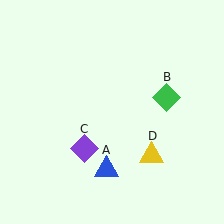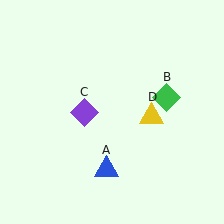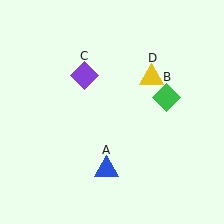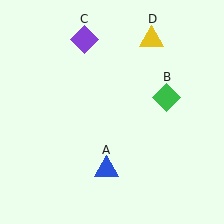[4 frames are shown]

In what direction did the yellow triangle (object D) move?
The yellow triangle (object D) moved up.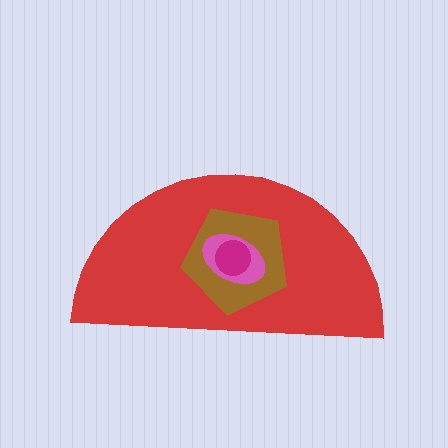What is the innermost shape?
The magenta circle.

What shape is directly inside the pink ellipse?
The magenta circle.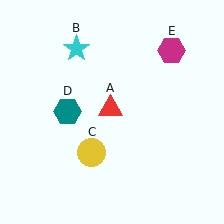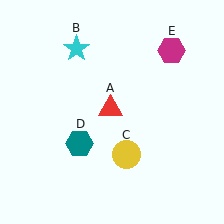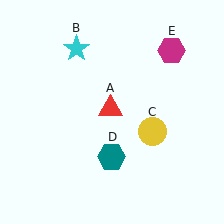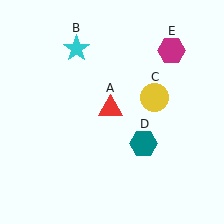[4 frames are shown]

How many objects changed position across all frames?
2 objects changed position: yellow circle (object C), teal hexagon (object D).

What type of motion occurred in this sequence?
The yellow circle (object C), teal hexagon (object D) rotated counterclockwise around the center of the scene.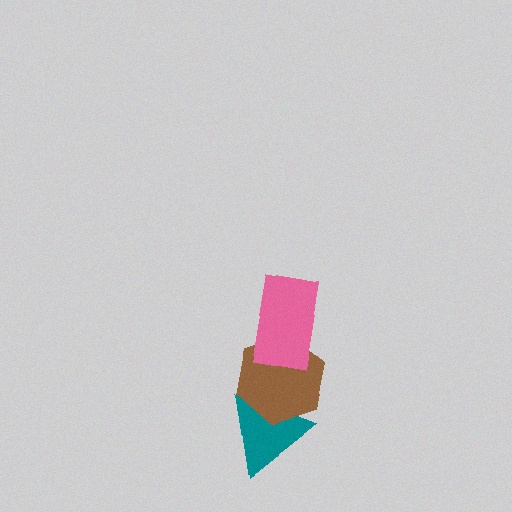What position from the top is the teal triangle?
The teal triangle is 3rd from the top.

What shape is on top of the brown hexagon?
The pink rectangle is on top of the brown hexagon.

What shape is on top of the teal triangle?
The brown hexagon is on top of the teal triangle.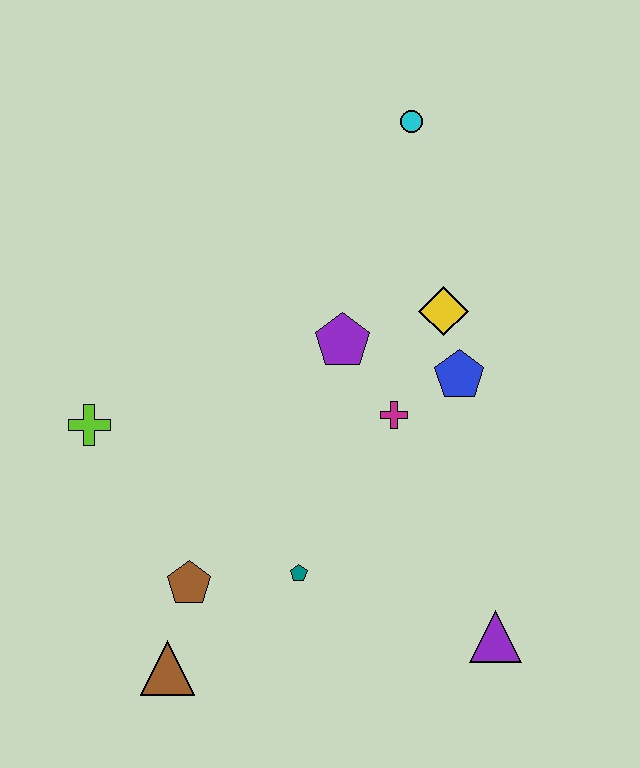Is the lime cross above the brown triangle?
Yes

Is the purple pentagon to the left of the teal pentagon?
No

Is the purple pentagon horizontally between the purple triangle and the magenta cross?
No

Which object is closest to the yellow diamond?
The blue pentagon is closest to the yellow diamond.